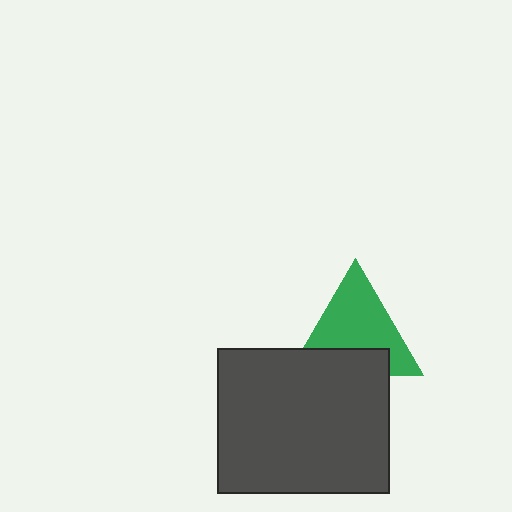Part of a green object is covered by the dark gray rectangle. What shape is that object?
It is a triangle.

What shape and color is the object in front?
The object in front is a dark gray rectangle.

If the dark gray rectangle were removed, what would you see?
You would see the complete green triangle.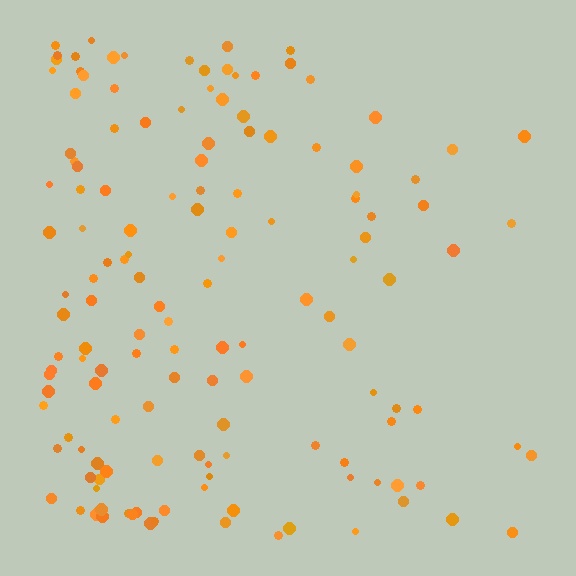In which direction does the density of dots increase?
From right to left, with the left side densest.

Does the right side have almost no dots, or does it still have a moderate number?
Still a moderate number, just noticeably fewer than the left.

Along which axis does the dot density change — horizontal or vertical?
Horizontal.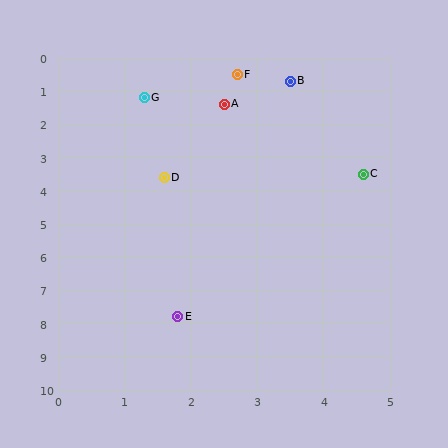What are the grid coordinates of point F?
Point F is at approximately (2.7, 0.5).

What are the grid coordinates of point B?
Point B is at approximately (3.5, 0.7).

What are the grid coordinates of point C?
Point C is at approximately (4.6, 3.5).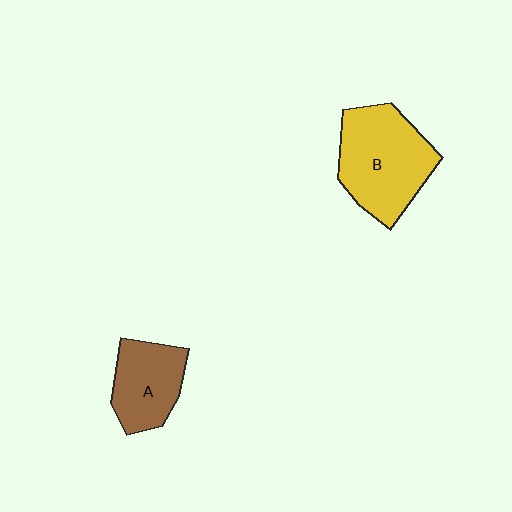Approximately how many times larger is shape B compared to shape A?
Approximately 1.5 times.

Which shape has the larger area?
Shape B (yellow).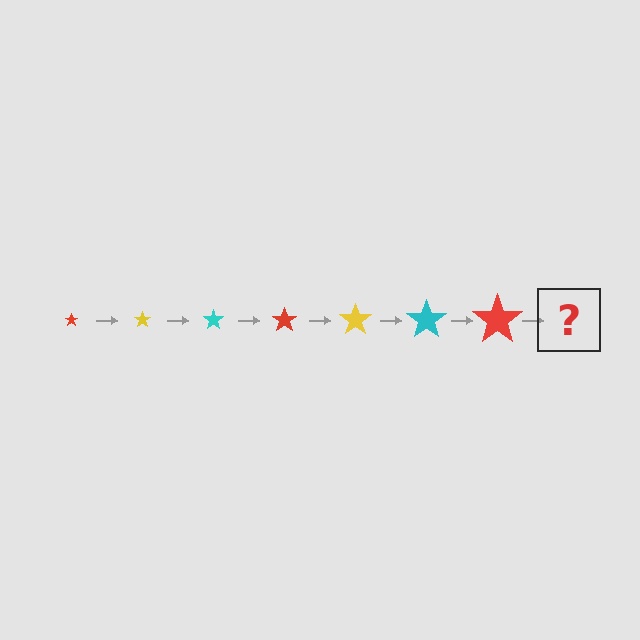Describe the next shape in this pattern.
It should be a yellow star, larger than the previous one.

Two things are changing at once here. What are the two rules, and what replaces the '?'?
The two rules are that the star grows larger each step and the color cycles through red, yellow, and cyan. The '?' should be a yellow star, larger than the previous one.